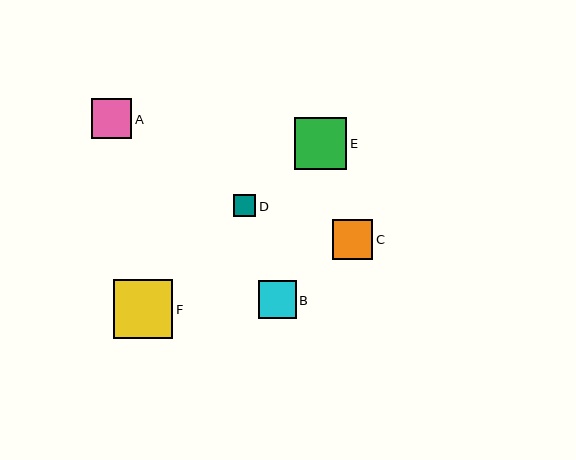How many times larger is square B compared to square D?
Square B is approximately 1.7 times the size of square D.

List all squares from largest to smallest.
From largest to smallest: F, E, A, C, B, D.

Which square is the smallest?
Square D is the smallest with a size of approximately 22 pixels.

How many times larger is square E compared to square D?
Square E is approximately 2.4 times the size of square D.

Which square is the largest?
Square F is the largest with a size of approximately 59 pixels.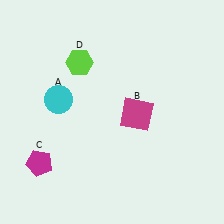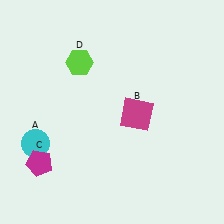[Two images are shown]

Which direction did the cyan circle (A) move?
The cyan circle (A) moved down.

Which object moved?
The cyan circle (A) moved down.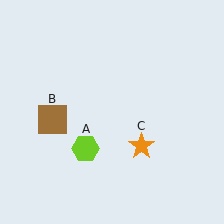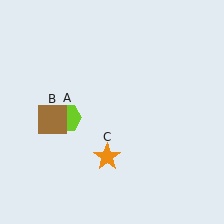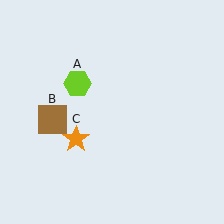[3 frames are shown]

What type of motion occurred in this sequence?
The lime hexagon (object A), orange star (object C) rotated clockwise around the center of the scene.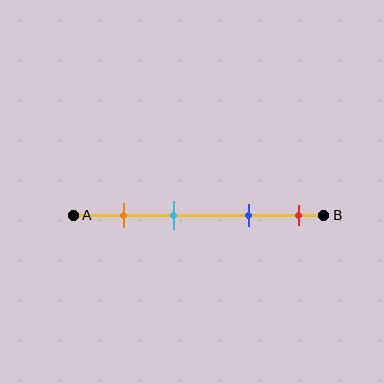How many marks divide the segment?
There are 4 marks dividing the segment.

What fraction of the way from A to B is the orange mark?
The orange mark is approximately 20% (0.2) of the way from A to B.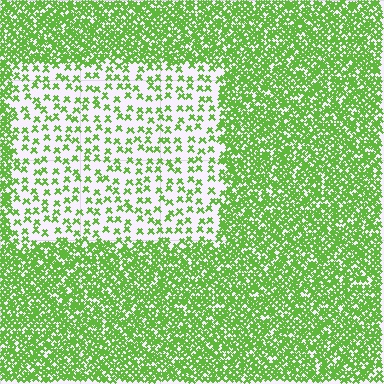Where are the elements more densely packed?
The elements are more densely packed outside the rectangle boundary.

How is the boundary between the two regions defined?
The boundary is defined by a change in element density (approximately 3.2x ratio). All elements are the same color, size, and shape.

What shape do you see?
I see a rectangle.